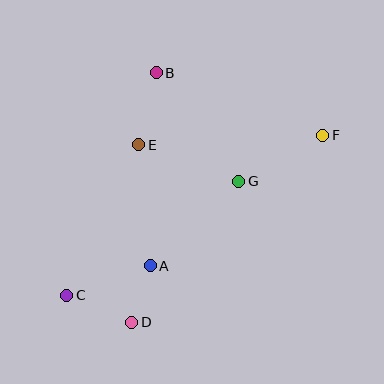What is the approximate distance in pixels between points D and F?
The distance between D and F is approximately 267 pixels.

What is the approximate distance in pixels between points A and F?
The distance between A and F is approximately 216 pixels.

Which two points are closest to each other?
Points A and D are closest to each other.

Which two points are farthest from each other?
Points C and F are farthest from each other.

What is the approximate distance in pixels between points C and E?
The distance between C and E is approximately 167 pixels.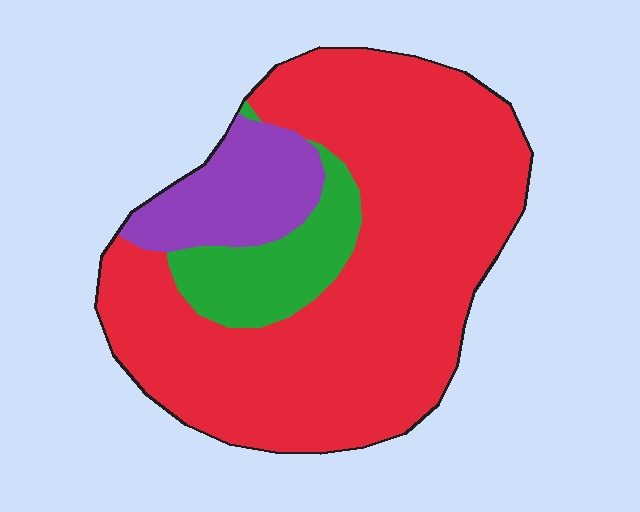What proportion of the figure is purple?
Purple takes up about one eighth (1/8) of the figure.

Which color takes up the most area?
Red, at roughly 75%.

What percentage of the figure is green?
Green covers roughly 15% of the figure.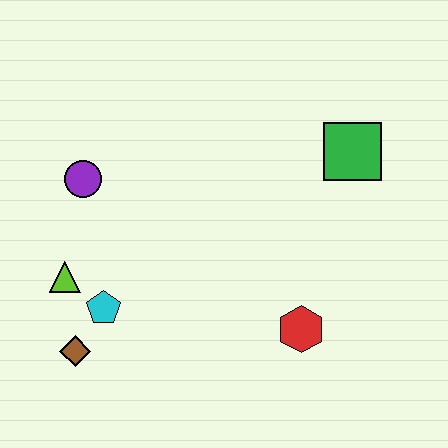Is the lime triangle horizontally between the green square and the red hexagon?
No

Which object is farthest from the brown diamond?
The green square is farthest from the brown diamond.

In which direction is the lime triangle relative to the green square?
The lime triangle is to the left of the green square.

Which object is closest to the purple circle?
The lime triangle is closest to the purple circle.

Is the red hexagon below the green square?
Yes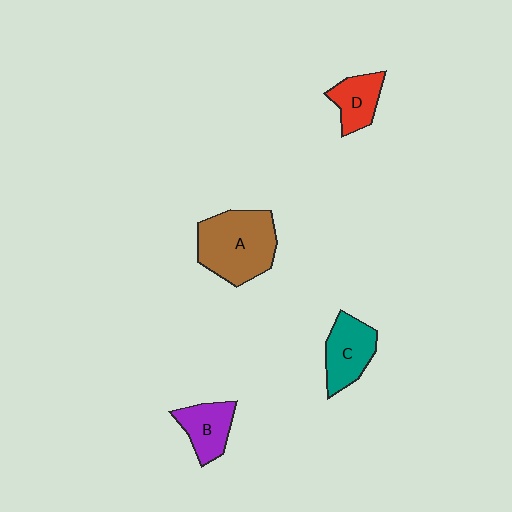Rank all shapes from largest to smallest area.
From largest to smallest: A (brown), C (teal), B (purple), D (red).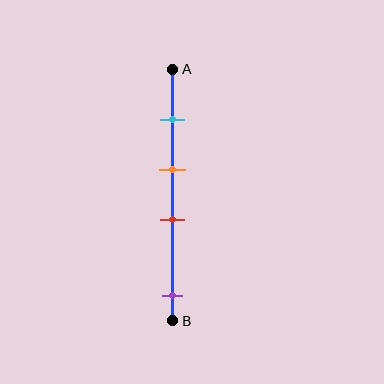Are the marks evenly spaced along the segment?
No, the marks are not evenly spaced.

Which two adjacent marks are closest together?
The orange and red marks are the closest adjacent pair.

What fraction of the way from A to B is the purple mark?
The purple mark is approximately 90% (0.9) of the way from A to B.